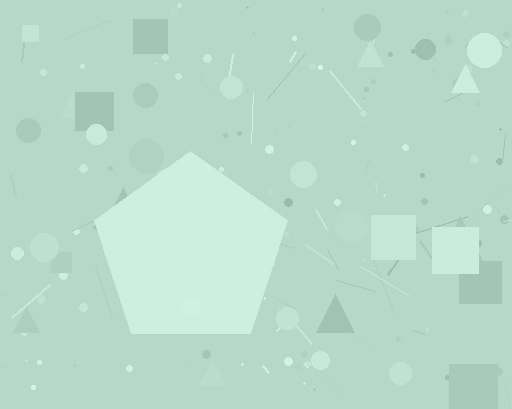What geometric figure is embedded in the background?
A pentagon is embedded in the background.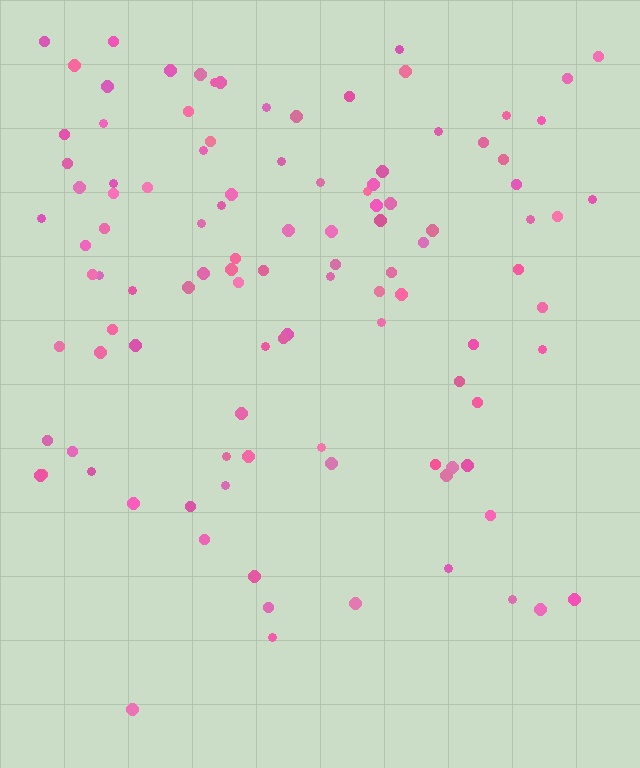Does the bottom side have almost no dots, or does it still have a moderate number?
Still a moderate number, just noticeably fewer than the top.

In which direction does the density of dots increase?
From bottom to top, with the top side densest.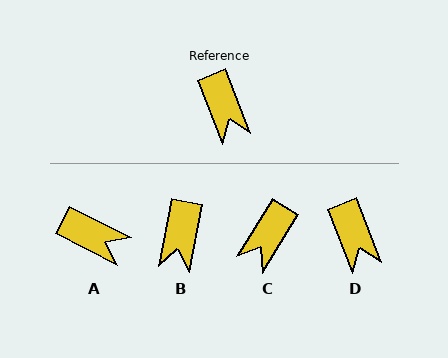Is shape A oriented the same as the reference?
No, it is off by about 42 degrees.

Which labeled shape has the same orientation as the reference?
D.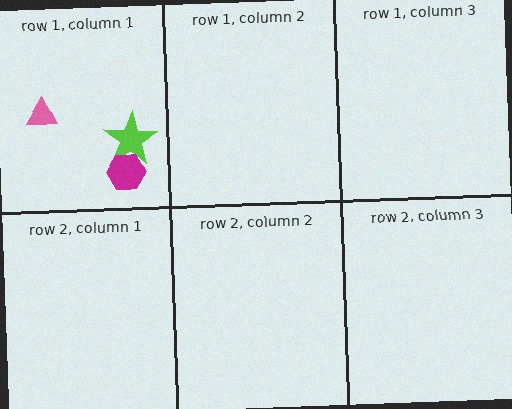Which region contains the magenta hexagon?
The row 1, column 1 region.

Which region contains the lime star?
The row 1, column 1 region.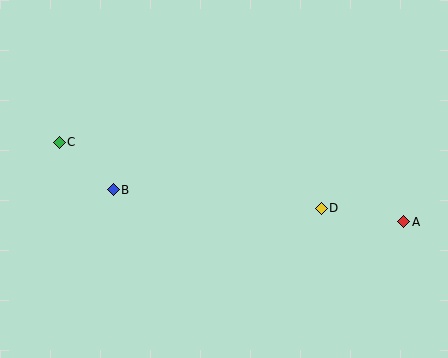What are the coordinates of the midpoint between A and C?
The midpoint between A and C is at (232, 182).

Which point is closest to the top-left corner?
Point C is closest to the top-left corner.